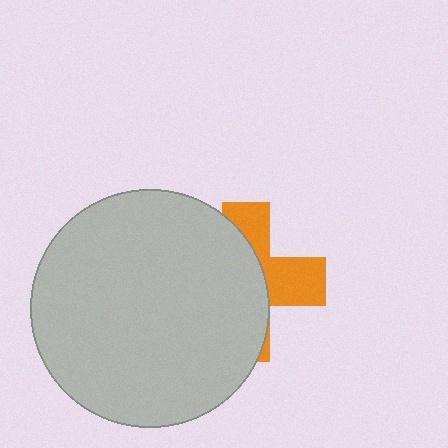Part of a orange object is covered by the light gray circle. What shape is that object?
It is a cross.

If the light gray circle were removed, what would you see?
You would see the complete orange cross.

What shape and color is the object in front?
The object in front is a light gray circle.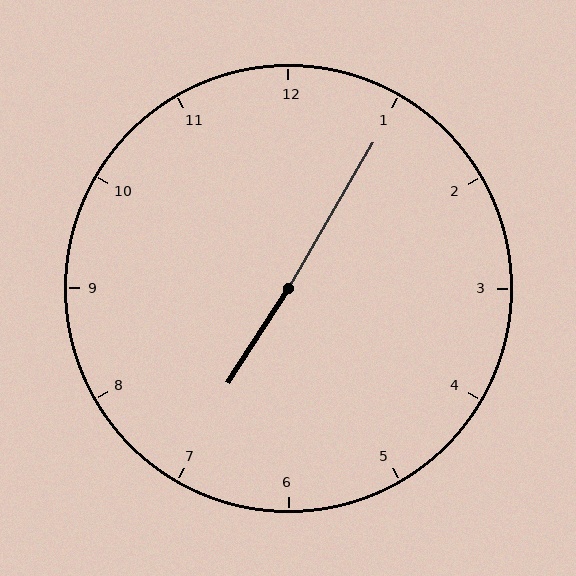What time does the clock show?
7:05.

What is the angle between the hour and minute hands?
Approximately 178 degrees.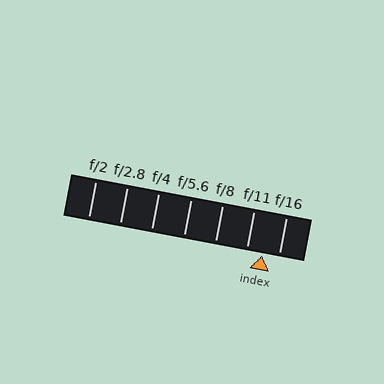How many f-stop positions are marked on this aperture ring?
There are 7 f-stop positions marked.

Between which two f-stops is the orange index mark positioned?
The index mark is between f/11 and f/16.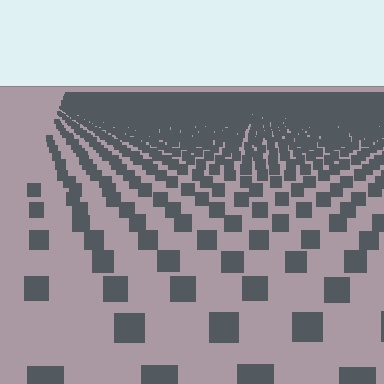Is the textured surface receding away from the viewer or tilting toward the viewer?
The surface is receding away from the viewer. Texture elements get smaller and denser toward the top.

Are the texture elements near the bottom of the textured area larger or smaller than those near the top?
Larger. Near the bottom, elements are closer to the viewer and appear at a bigger on-screen size.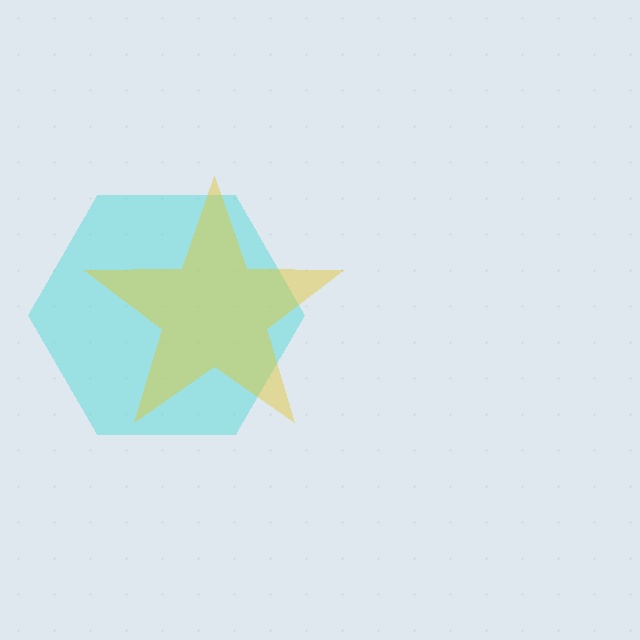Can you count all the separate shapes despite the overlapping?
Yes, there are 2 separate shapes.